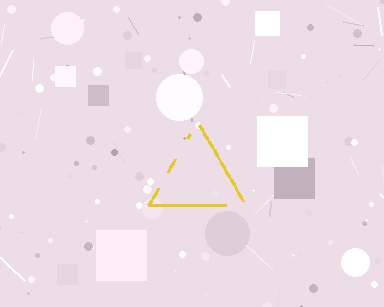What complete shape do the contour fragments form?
The contour fragments form a triangle.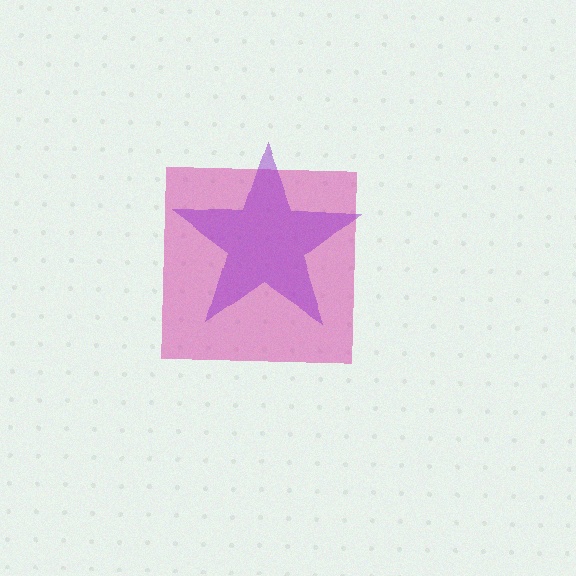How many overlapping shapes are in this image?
There are 2 overlapping shapes in the image.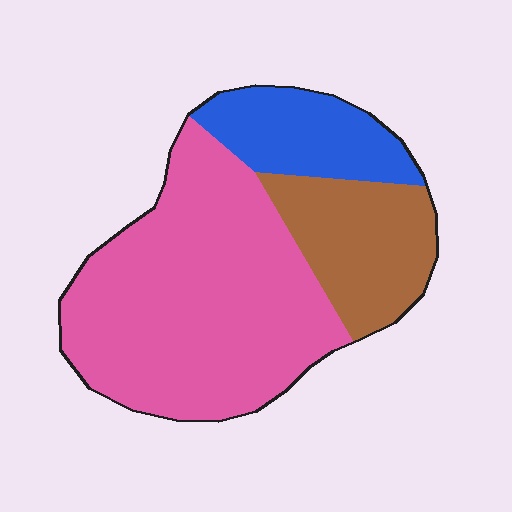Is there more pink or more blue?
Pink.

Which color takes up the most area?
Pink, at roughly 60%.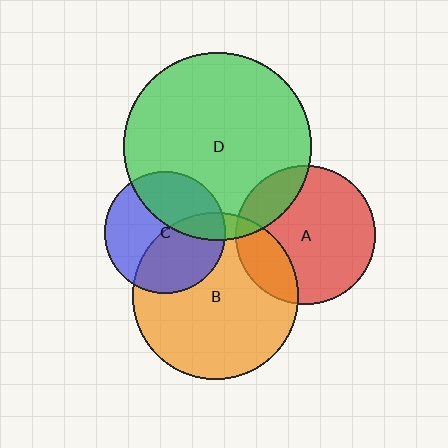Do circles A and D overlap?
Yes.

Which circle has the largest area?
Circle D (green).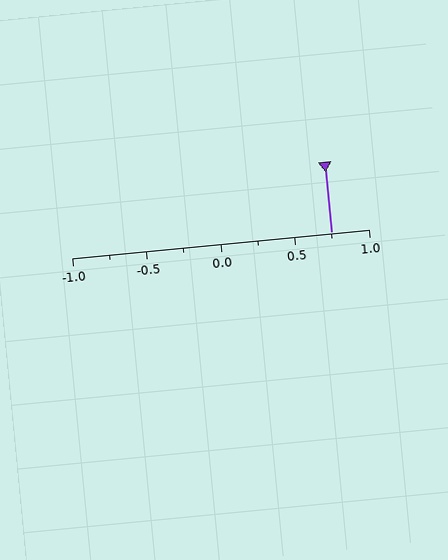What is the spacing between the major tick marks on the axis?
The major ticks are spaced 0.5 apart.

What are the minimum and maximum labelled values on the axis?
The axis runs from -1.0 to 1.0.